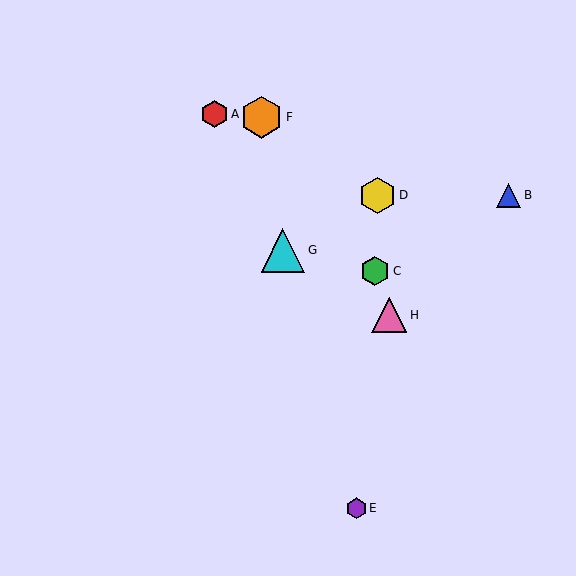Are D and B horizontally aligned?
Yes, both are at y≈195.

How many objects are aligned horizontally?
2 objects (B, D) are aligned horizontally.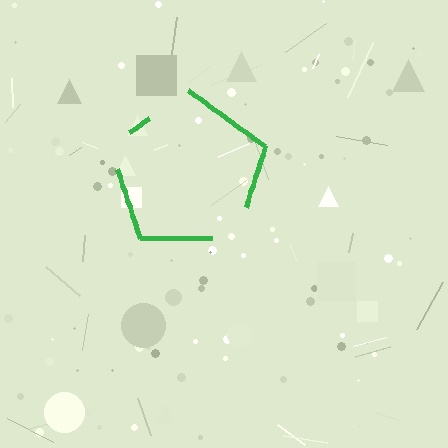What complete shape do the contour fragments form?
The contour fragments form a pentagon.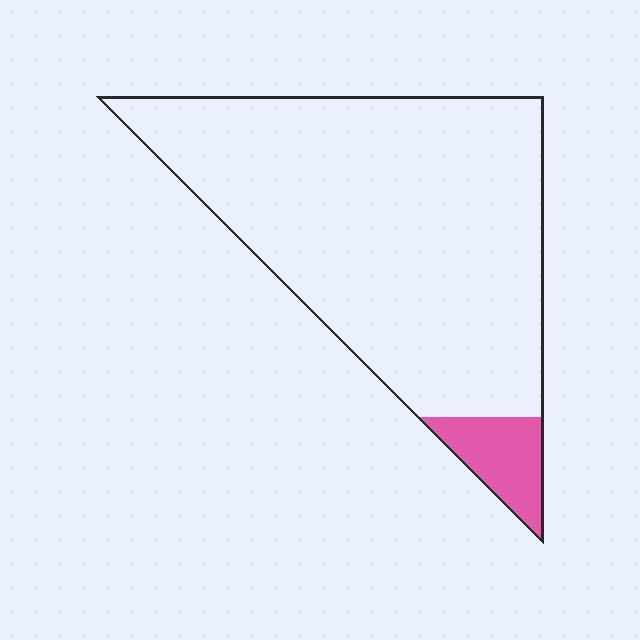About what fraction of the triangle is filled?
About one tenth (1/10).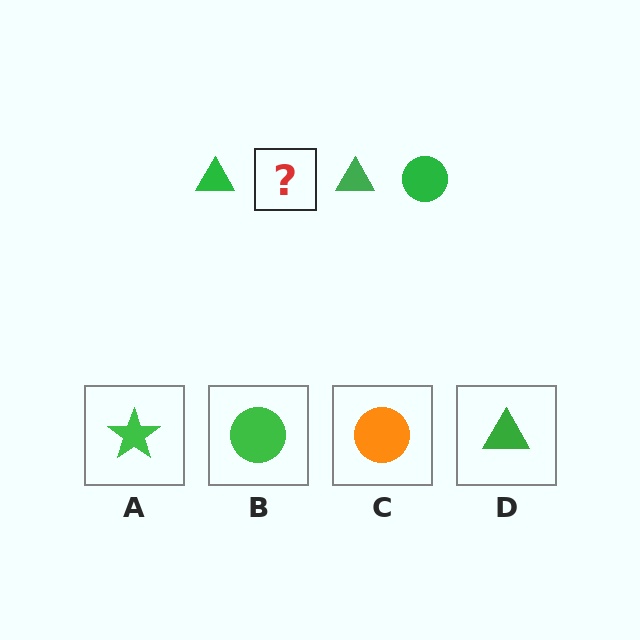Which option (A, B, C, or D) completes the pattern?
B.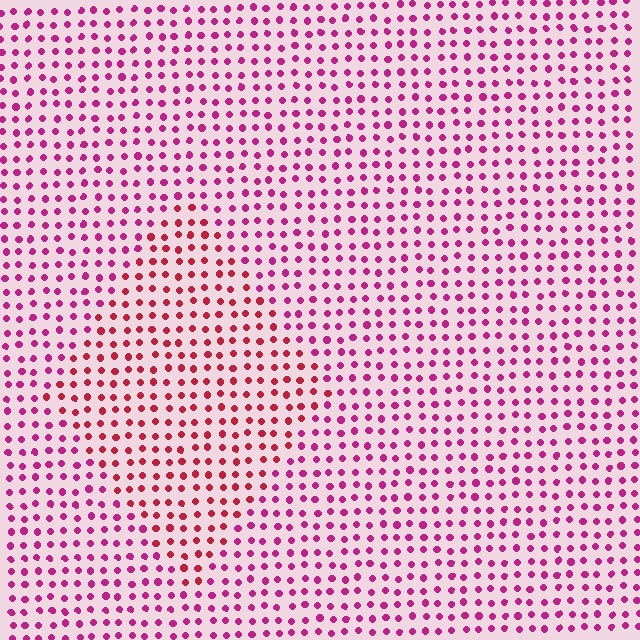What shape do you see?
I see a diamond.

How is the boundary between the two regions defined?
The boundary is defined purely by a slight shift in hue (about 29 degrees). Spacing, size, and orientation are identical on both sides.